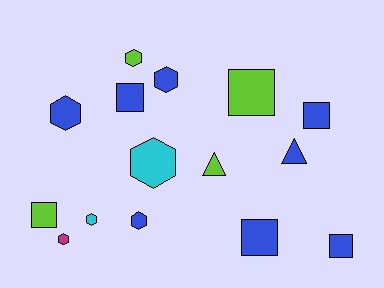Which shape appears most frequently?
Hexagon, with 7 objects.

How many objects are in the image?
There are 15 objects.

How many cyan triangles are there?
There are no cyan triangles.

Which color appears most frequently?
Blue, with 8 objects.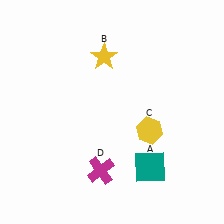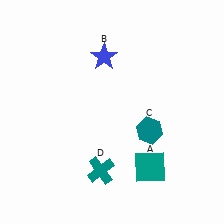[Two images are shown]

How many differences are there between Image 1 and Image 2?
There are 3 differences between the two images.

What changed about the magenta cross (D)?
In Image 1, D is magenta. In Image 2, it changed to teal.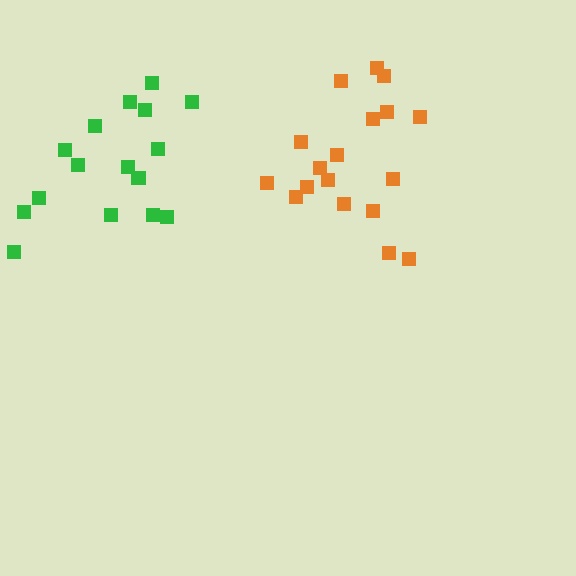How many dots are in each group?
Group 1: 16 dots, Group 2: 18 dots (34 total).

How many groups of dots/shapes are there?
There are 2 groups.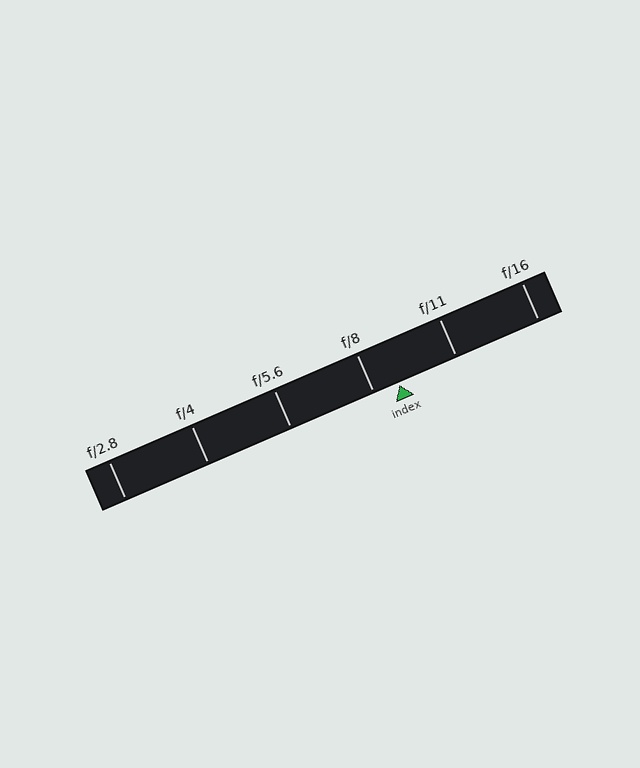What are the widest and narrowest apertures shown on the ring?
The widest aperture shown is f/2.8 and the narrowest is f/16.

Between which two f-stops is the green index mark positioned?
The index mark is between f/8 and f/11.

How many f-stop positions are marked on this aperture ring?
There are 6 f-stop positions marked.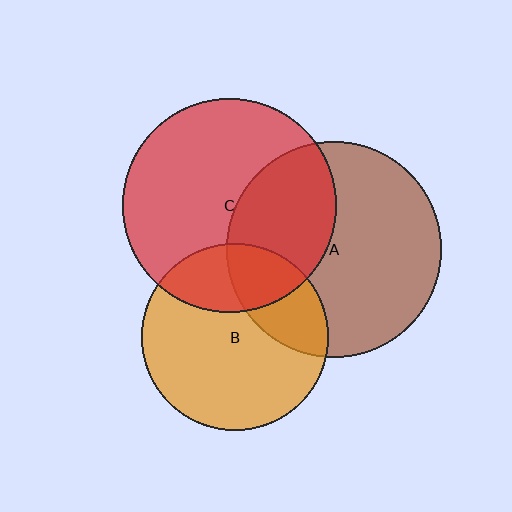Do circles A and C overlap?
Yes.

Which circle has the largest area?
Circle A (brown).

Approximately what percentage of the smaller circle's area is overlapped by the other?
Approximately 35%.